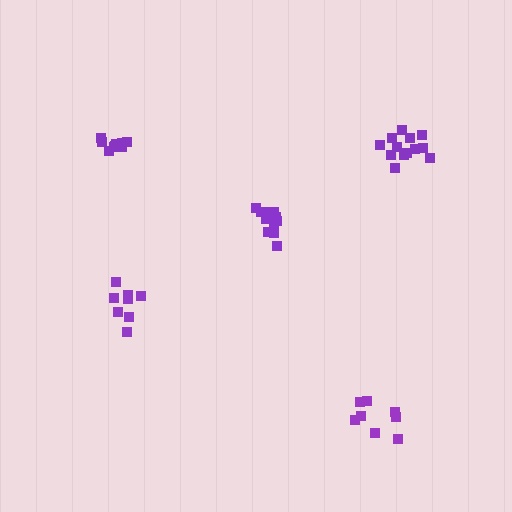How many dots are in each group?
Group 1: 11 dots, Group 2: 8 dots, Group 3: 8 dots, Group 4: 13 dots, Group 5: 11 dots (51 total).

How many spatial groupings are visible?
There are 5 spatial groupings.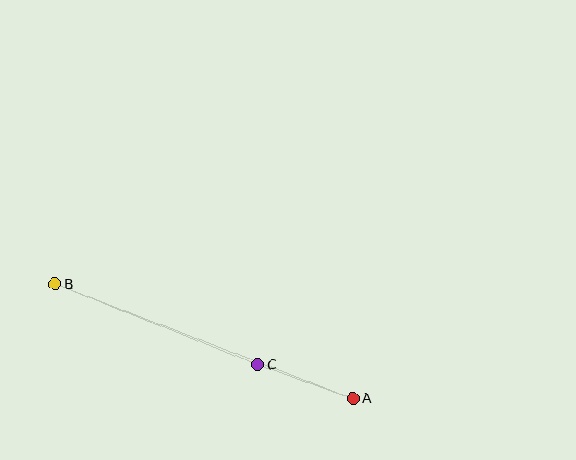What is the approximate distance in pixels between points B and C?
The distance between B and C is approximately 218 pixels.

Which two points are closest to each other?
Points A and C are closest to each other.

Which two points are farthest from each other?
Points A and B are farthest from each other.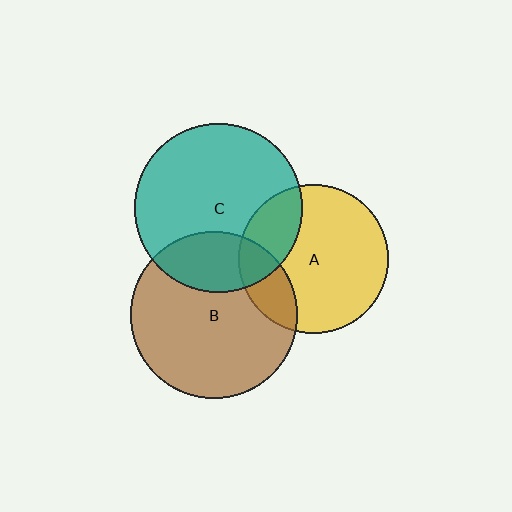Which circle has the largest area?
Circle C (teal).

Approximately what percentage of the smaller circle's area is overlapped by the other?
Approximately 20%.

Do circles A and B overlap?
Yes.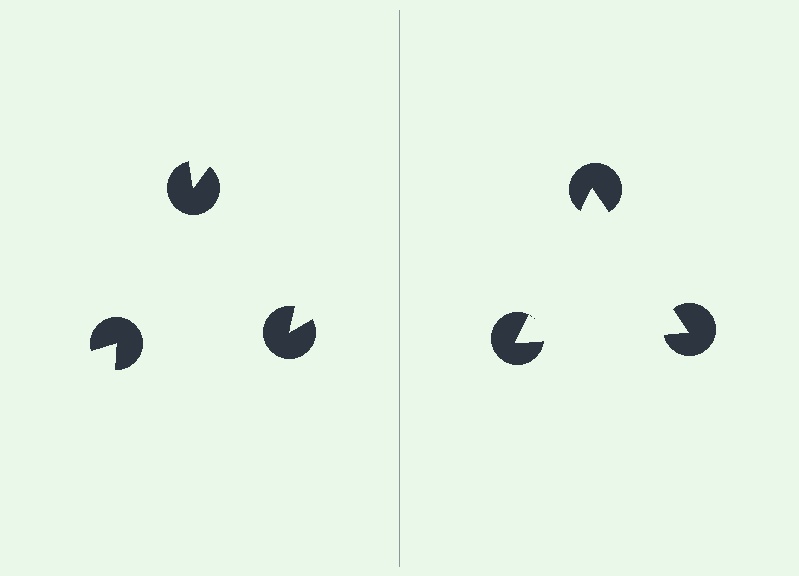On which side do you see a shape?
An illusory triangle appears on the right side. On the left side the wedge cuts are rotated, so no coherent shape forms.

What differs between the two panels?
The pac-man discs are positioned identically on both sides; only the wedge orientations differ. On the right they align to a triangle; on the left they are misaligned.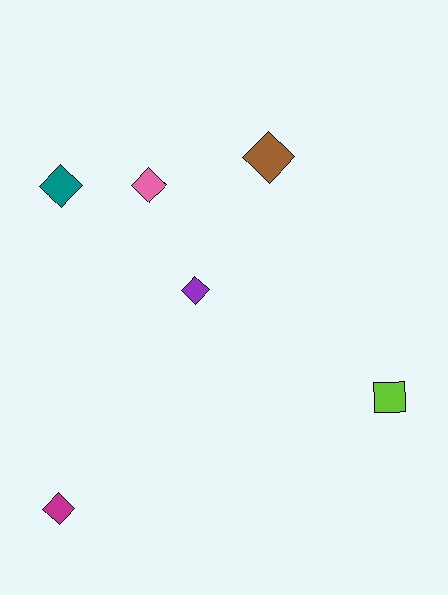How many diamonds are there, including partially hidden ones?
There are 5 diamonds.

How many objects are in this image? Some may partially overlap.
There are 6 objects.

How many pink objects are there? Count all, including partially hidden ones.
There is 1 pink object.